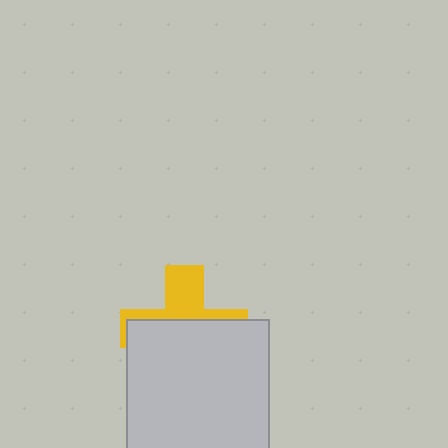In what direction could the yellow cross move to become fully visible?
The yellow cross could move up. That would shift it out from behind the light gray square entirely.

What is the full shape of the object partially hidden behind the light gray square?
The partially hidden object is a yellow cross.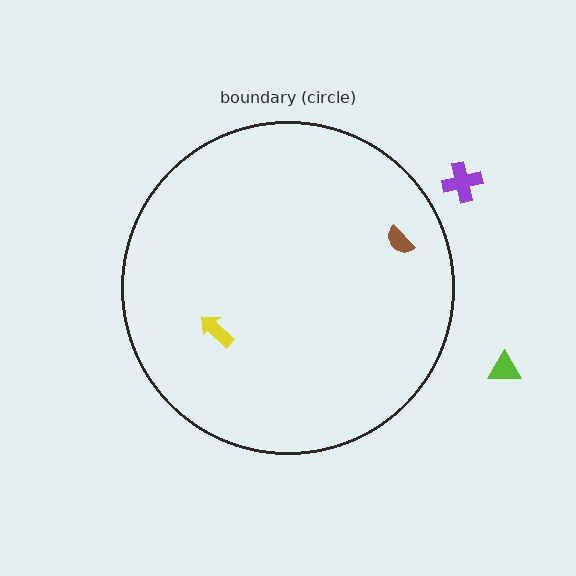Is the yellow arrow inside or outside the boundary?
Inside.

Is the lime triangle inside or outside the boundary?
Outside.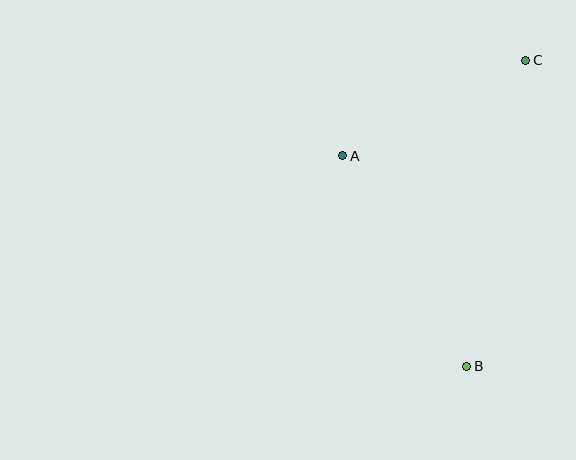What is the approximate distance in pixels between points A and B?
The distance between A and B is approximately 244 pixels.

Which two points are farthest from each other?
Points B and C are farthest from each other.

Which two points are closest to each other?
Points A and C are closest to each other.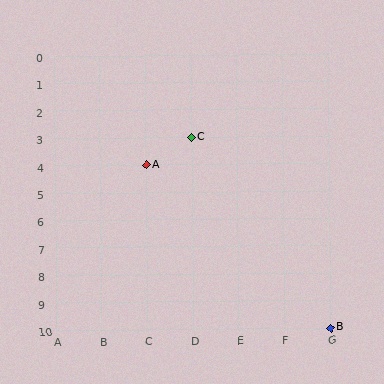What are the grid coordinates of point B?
Point B is at grid coordinates (G, 10).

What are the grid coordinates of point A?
Point A is at grid coordinates (C, 4).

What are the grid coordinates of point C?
Point C is at grid coordinates (D, 3).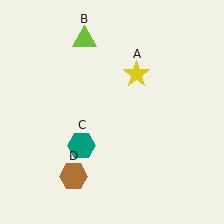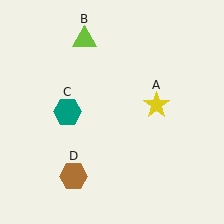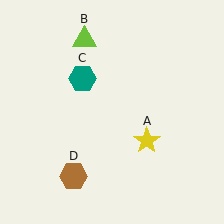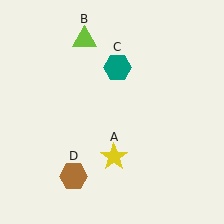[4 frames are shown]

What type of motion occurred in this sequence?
The yellow star (object A), teal hexagon (object C) rotated clockwise around the center of the scene.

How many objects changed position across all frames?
2 objects changed position: yellow star (object A), teal hexagon (object C).